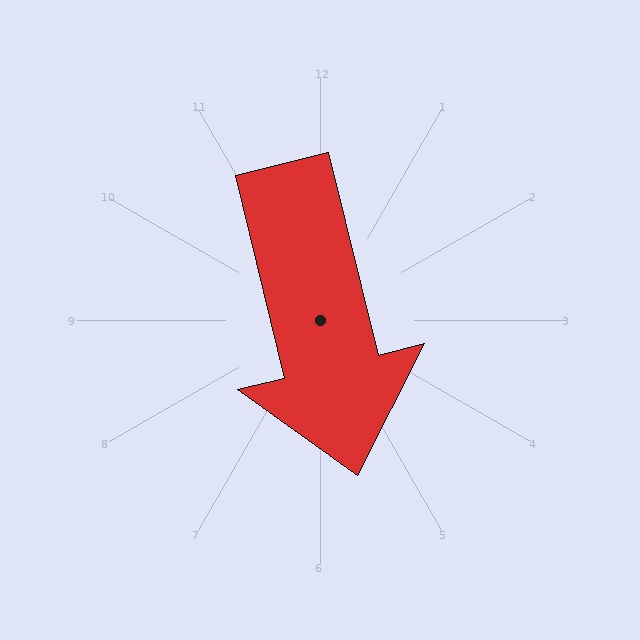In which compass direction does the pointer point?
South.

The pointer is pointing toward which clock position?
Roughly 6 o'clock.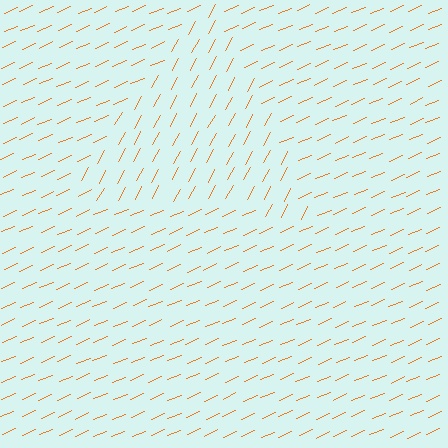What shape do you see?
I see a triangle.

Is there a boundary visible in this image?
Yes, there is a texture boundary formed by a change in line orientation.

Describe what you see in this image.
The image is filled with small orange line segments. A triangle region in the image has lines oriented differently from the surrounding lines, creating a visible texture boundary.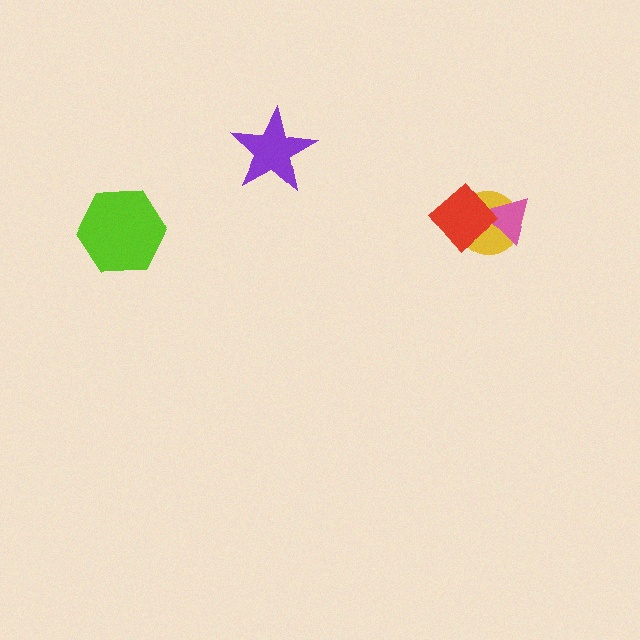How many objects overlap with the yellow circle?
2 objects overlap with the yellow circle.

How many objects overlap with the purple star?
0 objects overlap with the purple star.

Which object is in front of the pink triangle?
The red diamond is in front of the pink triangle.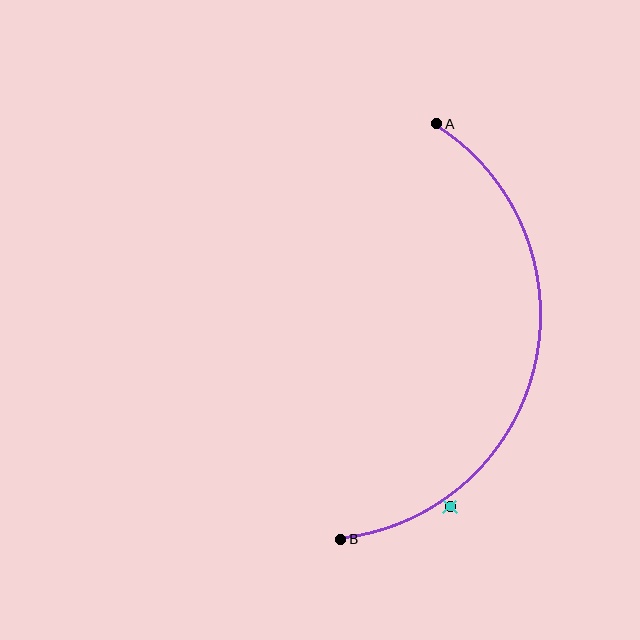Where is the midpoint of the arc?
The arc midpoint is the point on the curve farthest from the straight line joining A and B. It sits to the right of that line.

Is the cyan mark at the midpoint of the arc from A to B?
No — the cyan mark does not lie on the arc at all. It sits slightly outside the curve.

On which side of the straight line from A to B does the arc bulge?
The arc bulges to the right of the straight line connecting A and B.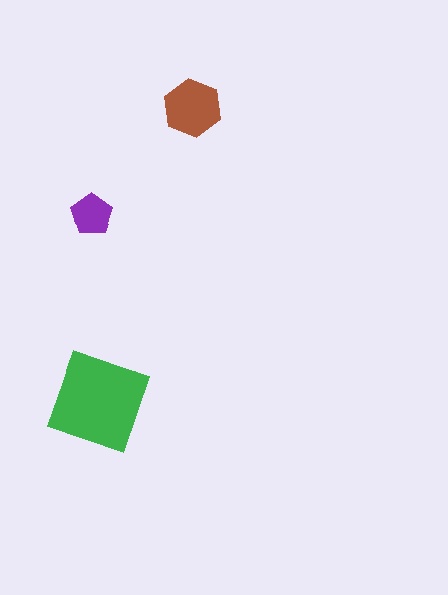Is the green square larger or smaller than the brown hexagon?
Larger.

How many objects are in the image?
There are 3 objects in the image.